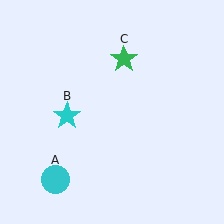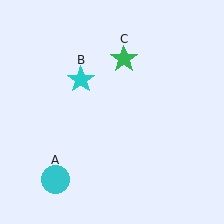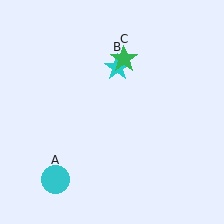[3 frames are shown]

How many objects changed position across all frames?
1 object changed position: cyan star (object B).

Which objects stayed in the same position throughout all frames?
Cyan circle (object A) and green star (object C) remained stationary.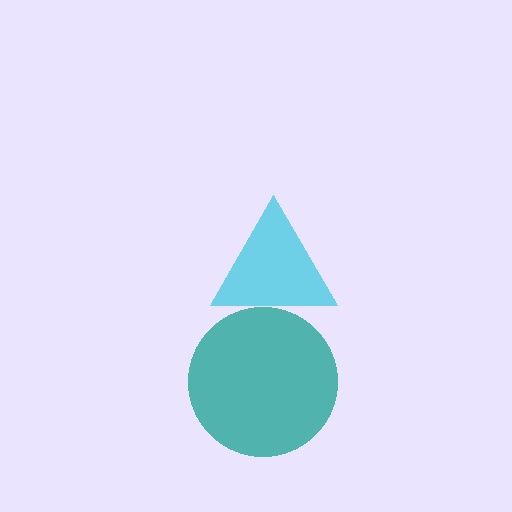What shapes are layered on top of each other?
The layered shapes are: a teal circle, a cyan triangle.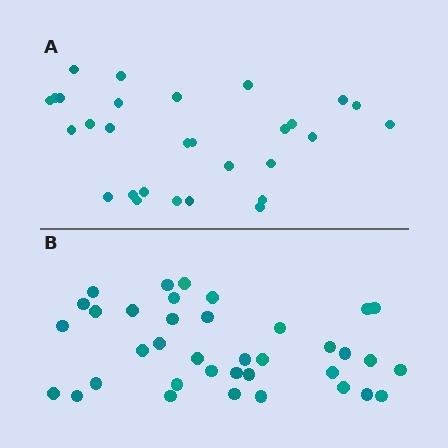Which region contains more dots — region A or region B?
Region B (the bottom region) has more dots.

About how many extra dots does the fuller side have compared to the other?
Region B has roughly 8 or so more dots than region A.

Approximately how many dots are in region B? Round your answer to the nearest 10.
About 40 dots. (The exact count is 37, which rounds to 40.)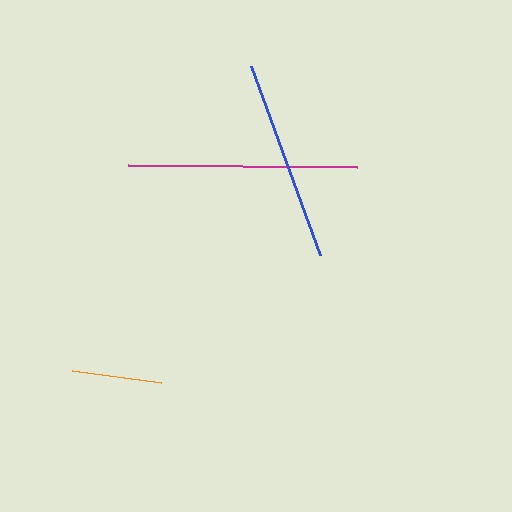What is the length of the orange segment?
The orange segment is approximately 89 pixels long.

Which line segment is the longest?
The magenta line is the longest at approximately 229 pixels.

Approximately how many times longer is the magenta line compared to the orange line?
The magenta line is approximately 2.6 times the length of the orange line.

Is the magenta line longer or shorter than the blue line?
The magenta line is longer than the blue line.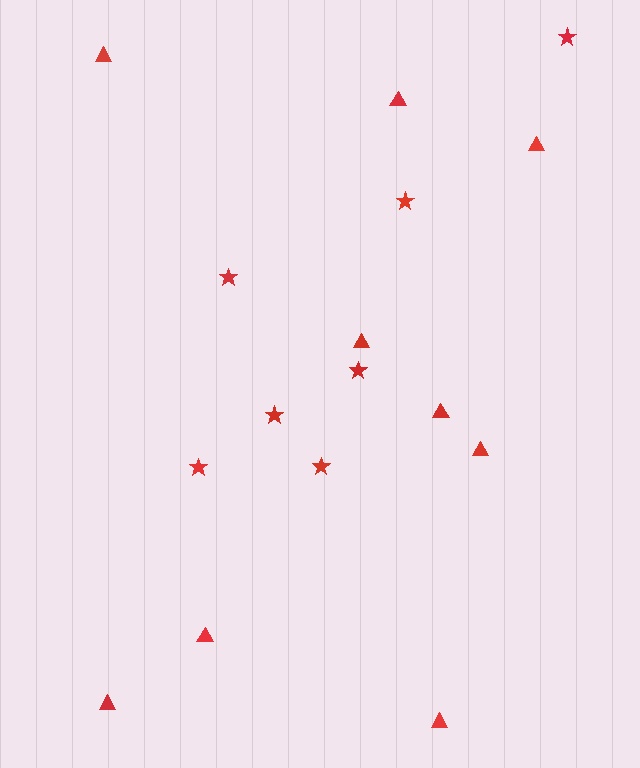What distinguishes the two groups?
There are 2 groups: one group of triangles (9) and one group of stars (7).